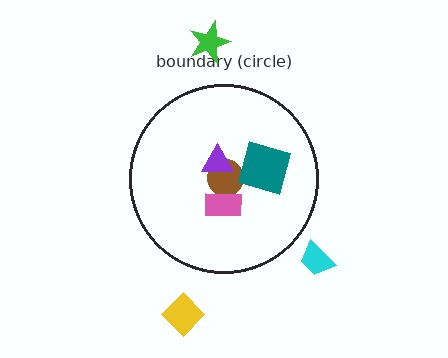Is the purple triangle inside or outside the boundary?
Inside.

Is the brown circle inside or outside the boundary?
Inside.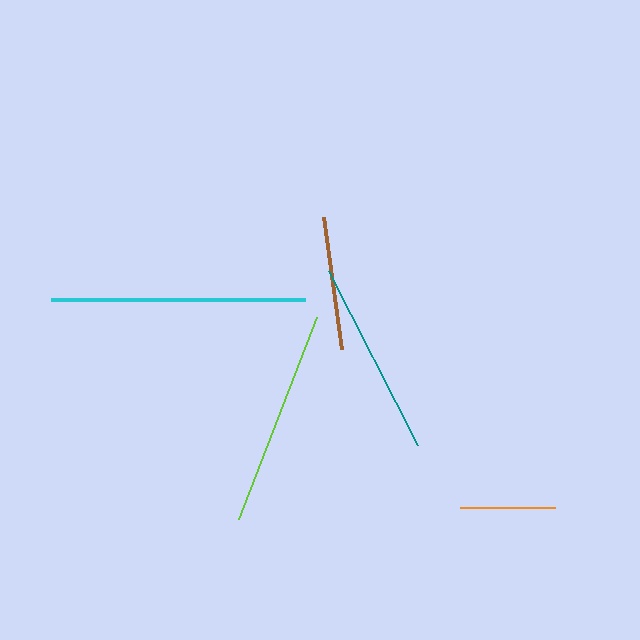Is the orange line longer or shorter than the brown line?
The brown line is longer than the orange line.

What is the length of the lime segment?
The lime segment is approximately 217 pixels long.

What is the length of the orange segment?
The orange segment is approximately 95 pixels long.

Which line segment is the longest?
The cyan line is the longest at approximately 254 pixels.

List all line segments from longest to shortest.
From longest to shortest: cyan, lime, teal, brown, orange.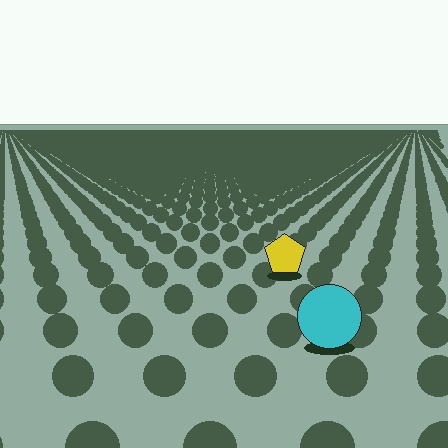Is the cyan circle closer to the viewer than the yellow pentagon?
Yes. The cyan circle is closer — you can tell from the texture gradient: the ground texture is coarser near it.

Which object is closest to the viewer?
The cyan circle is closest. The texture marks near it are larger and more spread out.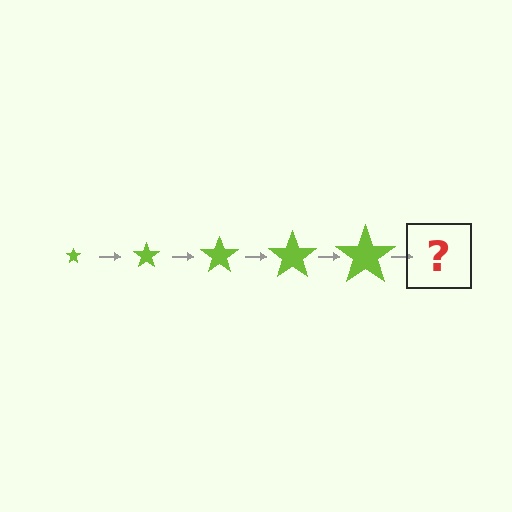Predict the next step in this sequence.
The next step is a lime star, larger than the previous one.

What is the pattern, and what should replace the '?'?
The pattern is that the star gets progressively larger each step. The '?' should be a lime star, larger than the previous one.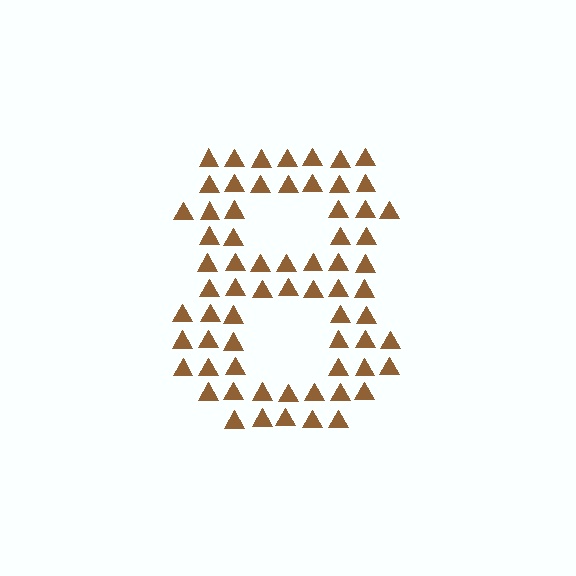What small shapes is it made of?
It is made of small triangles.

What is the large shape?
The large shape is the digit 8.